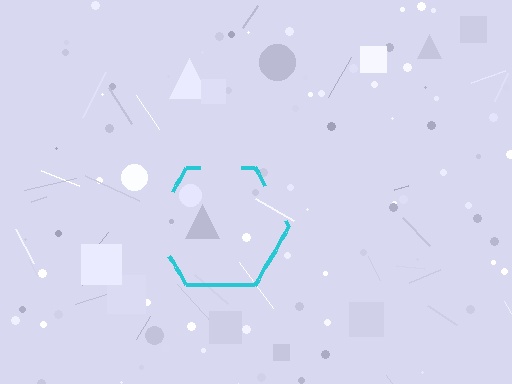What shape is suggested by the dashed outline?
The dashed outline suggests a hexagon.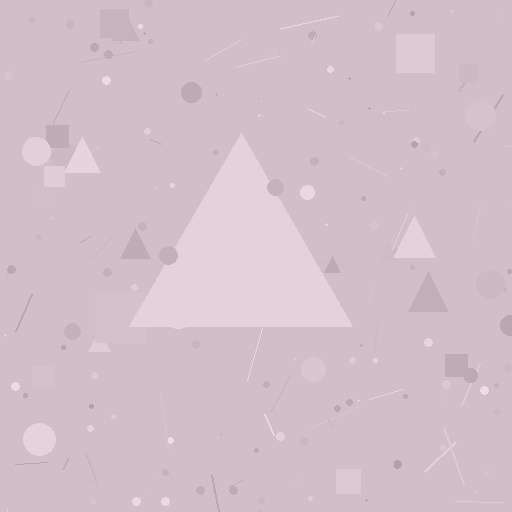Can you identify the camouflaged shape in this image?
The camouflaged shape is a triangle.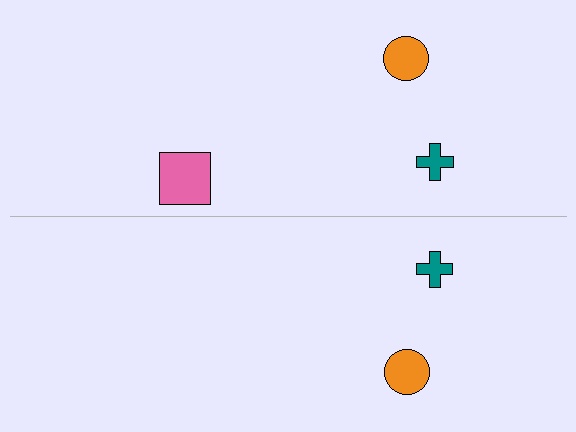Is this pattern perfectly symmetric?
No, the pattern is not perfectly symmetric. A pink square is missing from the bottom side.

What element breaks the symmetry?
A pink square is missing from the bottom side.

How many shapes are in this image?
There are 5 shapes in this image.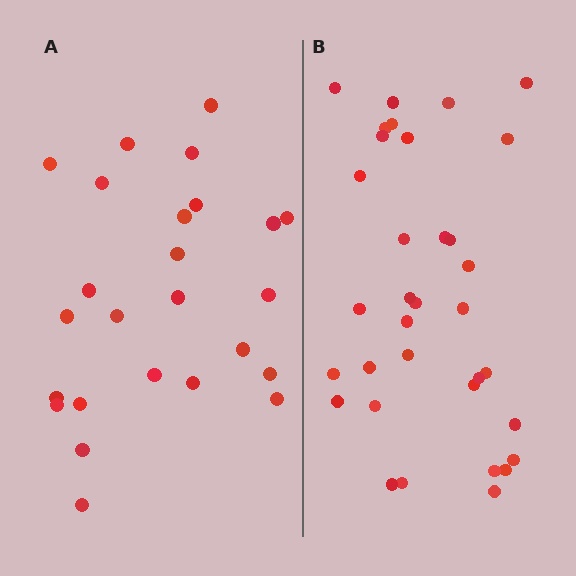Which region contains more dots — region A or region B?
Region B (the right region) has more dots.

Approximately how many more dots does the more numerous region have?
Region B has roughly 8 or so more dots than region A.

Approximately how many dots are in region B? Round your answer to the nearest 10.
About 30 dots. (The exact count is 34, which rounds to 30.)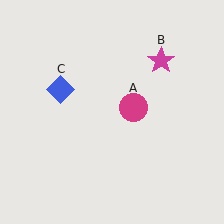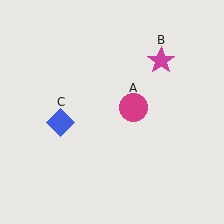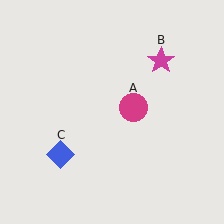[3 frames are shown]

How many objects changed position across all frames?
1 object changed position: blue diamond (object C).